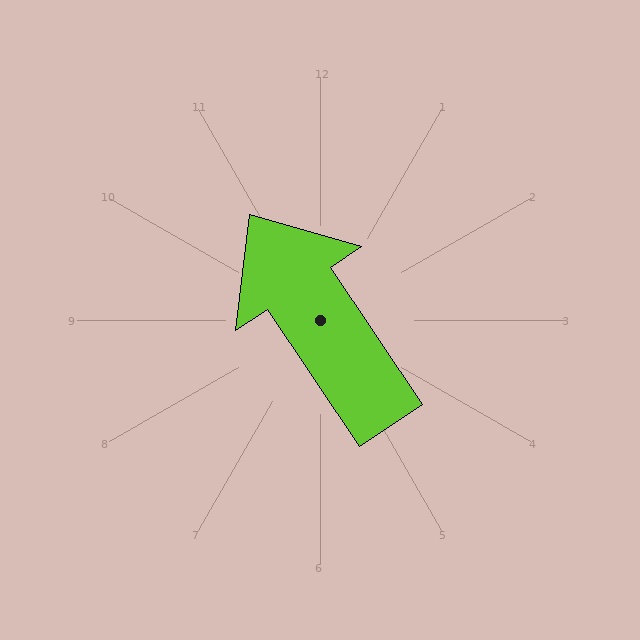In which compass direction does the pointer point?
Northwest.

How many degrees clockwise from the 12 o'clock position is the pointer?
Approximately 326 degrees.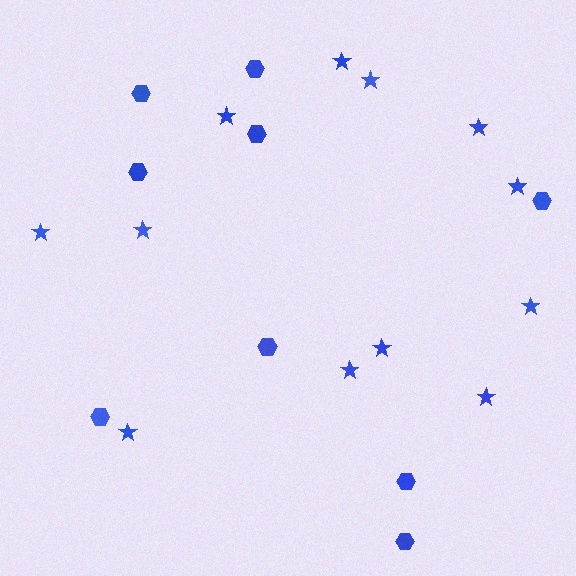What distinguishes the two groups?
There are 2 groups: one group of hexagons (9) and one group of stars (12).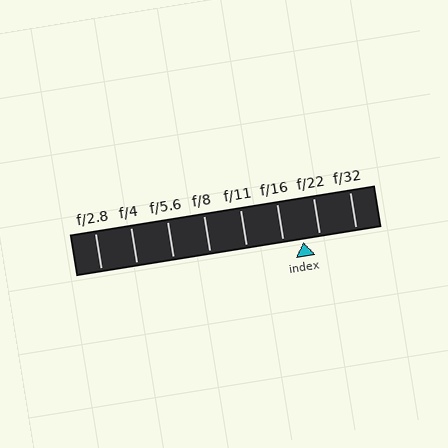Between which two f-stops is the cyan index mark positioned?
The index mark is between f/16 and f/22.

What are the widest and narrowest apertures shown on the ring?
The widest aperture shown is f/2.8 and the narrowest is f/32.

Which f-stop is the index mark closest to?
The index mark is closest to f/22.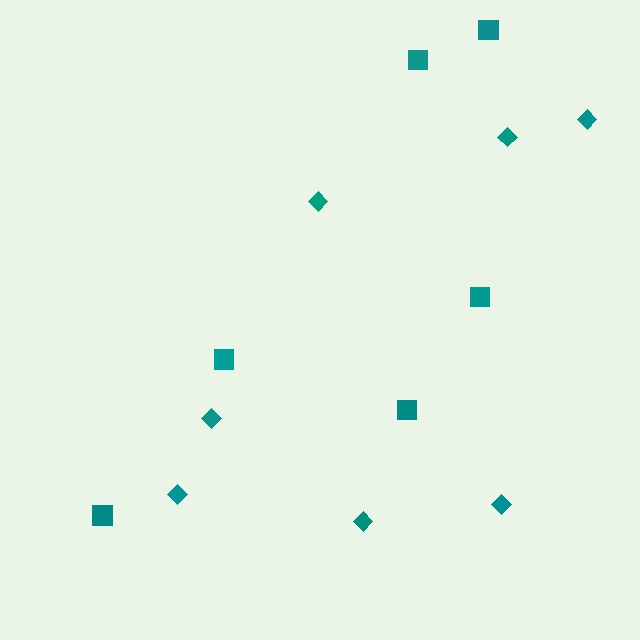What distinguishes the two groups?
There are 2 groups: one group of squares (6) and one group of diamonds (7).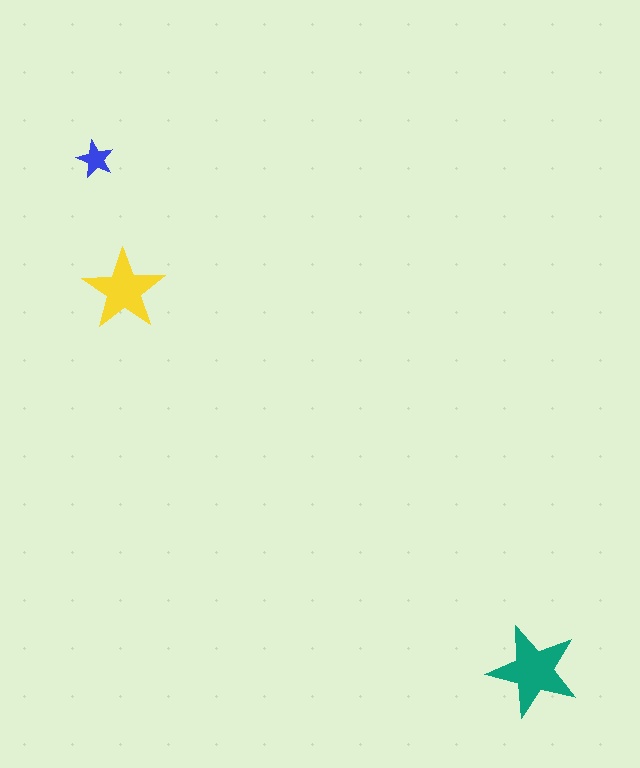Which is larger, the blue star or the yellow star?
The yellow one.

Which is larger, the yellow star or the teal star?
The teal one.